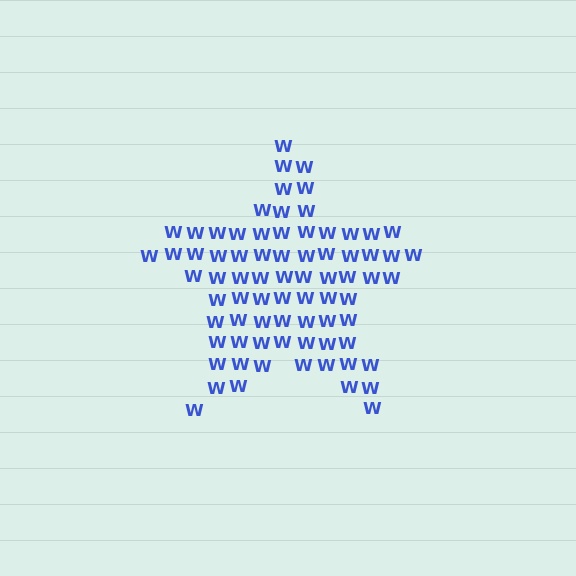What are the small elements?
The small elements are letter W's.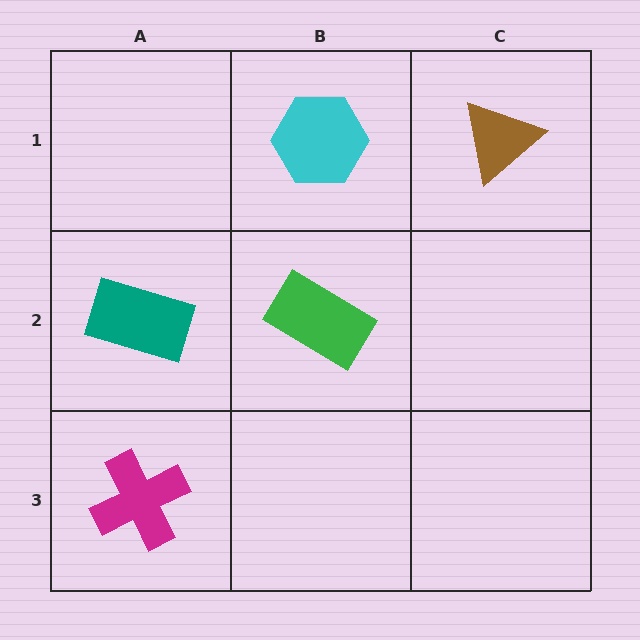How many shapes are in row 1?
2 shapes.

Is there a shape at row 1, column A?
No, that cell is empty.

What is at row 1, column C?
A brown triangle.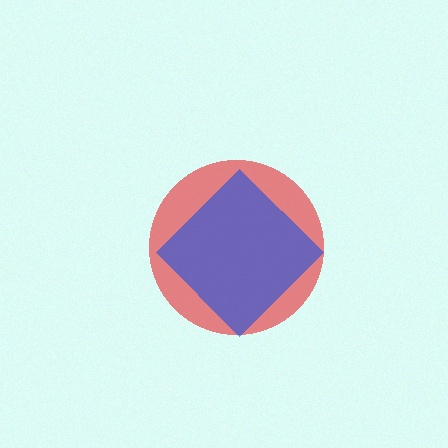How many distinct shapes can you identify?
There are 2 distinct shapes: a red circle, a blue diamond.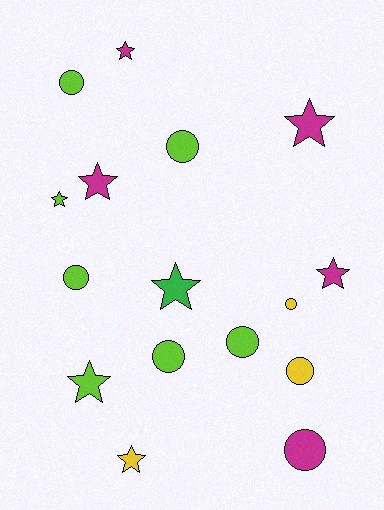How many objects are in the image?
There are 16 objects.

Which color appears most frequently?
Lime, with 7 objects.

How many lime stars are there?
There are 2 lime stars.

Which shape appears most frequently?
Circle, with 8 objects.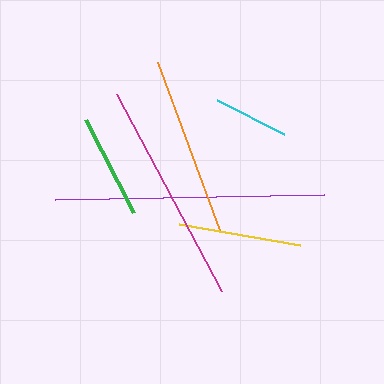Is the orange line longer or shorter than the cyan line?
The orange line is longer than the cyan line.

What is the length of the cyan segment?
The cyan segment is approximately 75 pixels long.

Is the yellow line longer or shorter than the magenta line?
The magenta line is longer than the yellow line.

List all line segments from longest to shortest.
From longest to shortest: purple, magenta, orange, yellow, green, cyan.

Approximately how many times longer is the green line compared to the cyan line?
The green line is approximately 1.4 times the length of the cyan line.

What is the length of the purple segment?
The purple segment is approximately 269 pixels long.